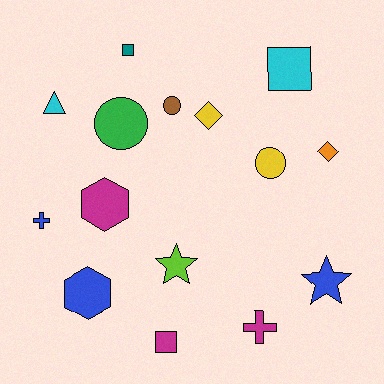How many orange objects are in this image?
There is 1 orange object.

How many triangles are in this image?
There is 1 triangle.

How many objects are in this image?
There are 15 objects.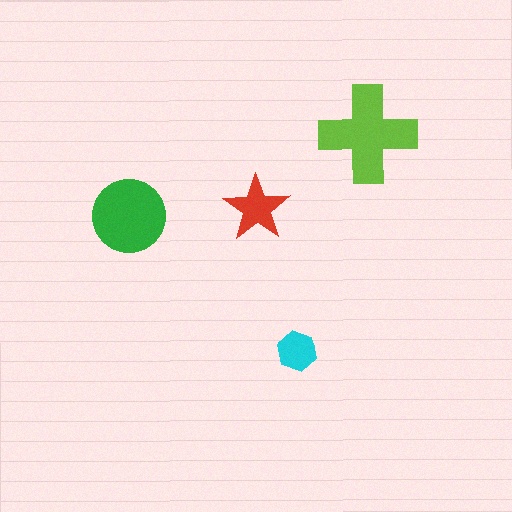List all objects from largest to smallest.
The lime cross, the green circle, the red star, the cyan hexagon.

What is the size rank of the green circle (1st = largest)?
2nd.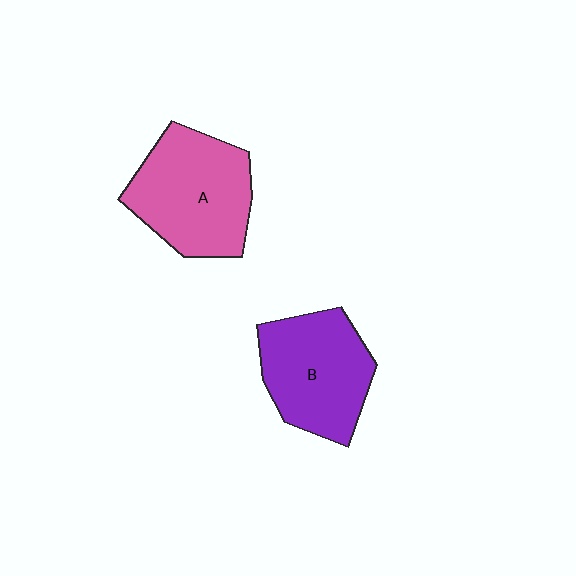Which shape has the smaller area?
Shape B (purple).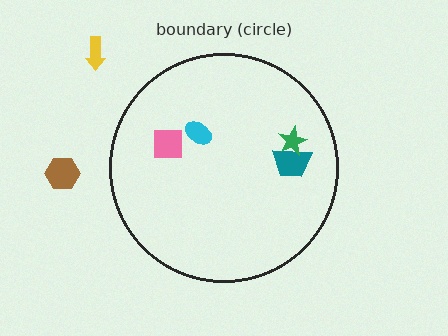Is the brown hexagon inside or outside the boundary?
Outside.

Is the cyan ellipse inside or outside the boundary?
Inside.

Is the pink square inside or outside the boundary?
Inside.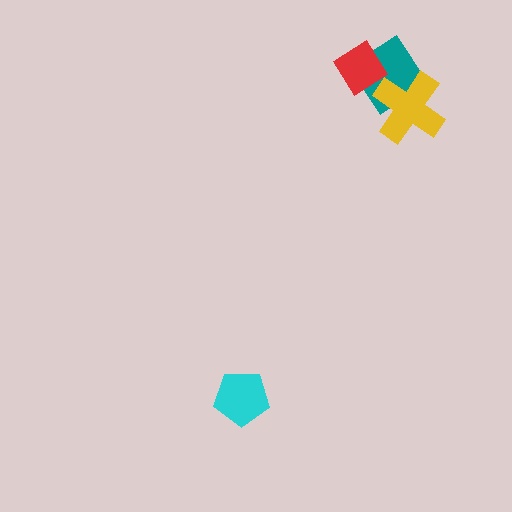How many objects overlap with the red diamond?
1 object overlaps with the red diamond.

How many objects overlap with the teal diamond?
2 objects overlap with the teal diamond.